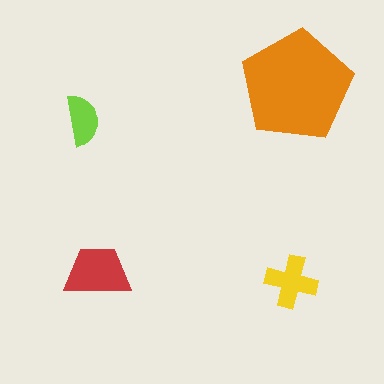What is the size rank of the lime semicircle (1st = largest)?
4th.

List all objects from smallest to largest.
The lime semicircle, the yellow cross, the red trapezoid, the orange pentagon.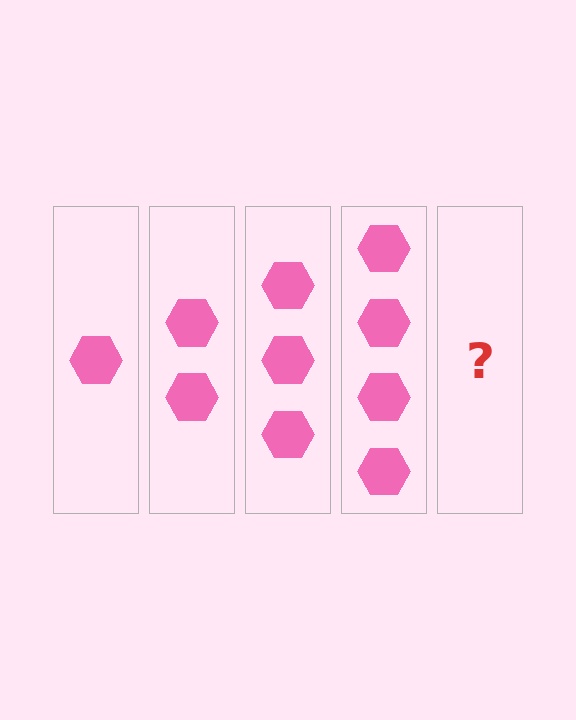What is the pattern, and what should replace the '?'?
The pattern is that each step adds one more hexagon. The '?' should be 5 hexagons.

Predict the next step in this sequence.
The next step is 5 hexagons.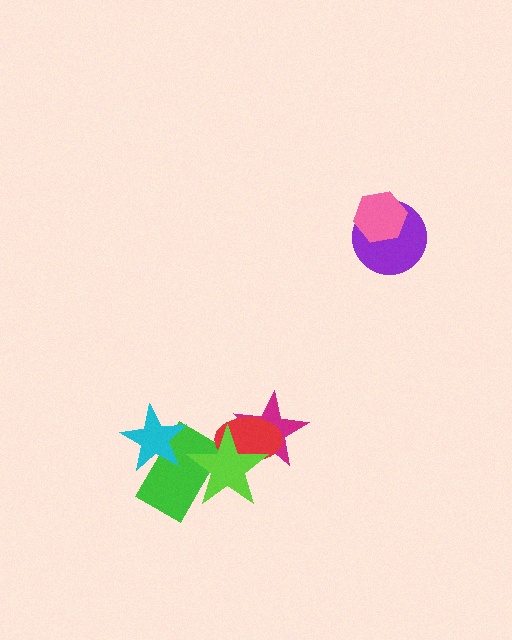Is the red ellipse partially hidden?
Yes, it is partially covered by another shape.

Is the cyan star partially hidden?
No, no other shape covers it.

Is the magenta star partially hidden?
Yes, it is partially covered by another shape.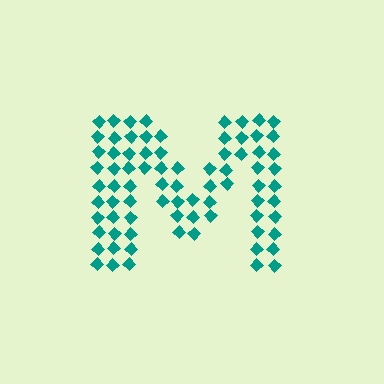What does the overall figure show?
The overall figure shows the letter M.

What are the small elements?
The small elements are diamonds.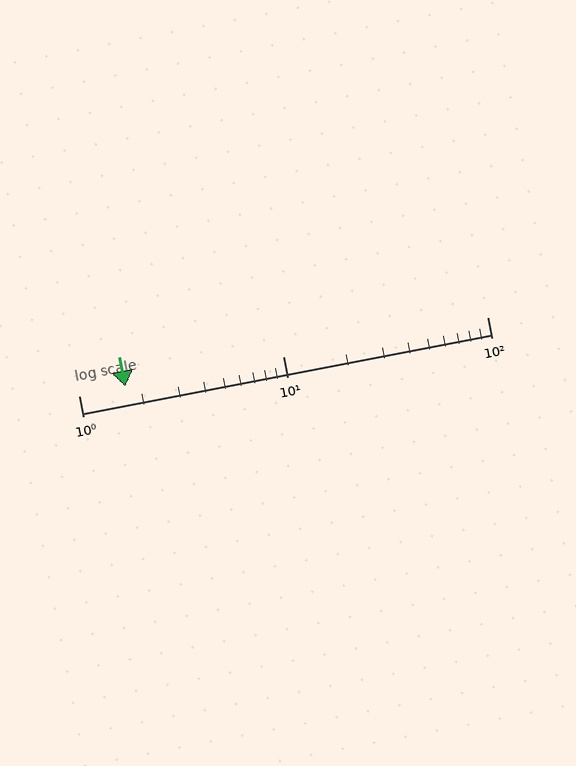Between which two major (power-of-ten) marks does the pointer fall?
The pointer is between 1 and 10.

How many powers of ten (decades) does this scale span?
The scale spans 2 decades, from 1 to 100.